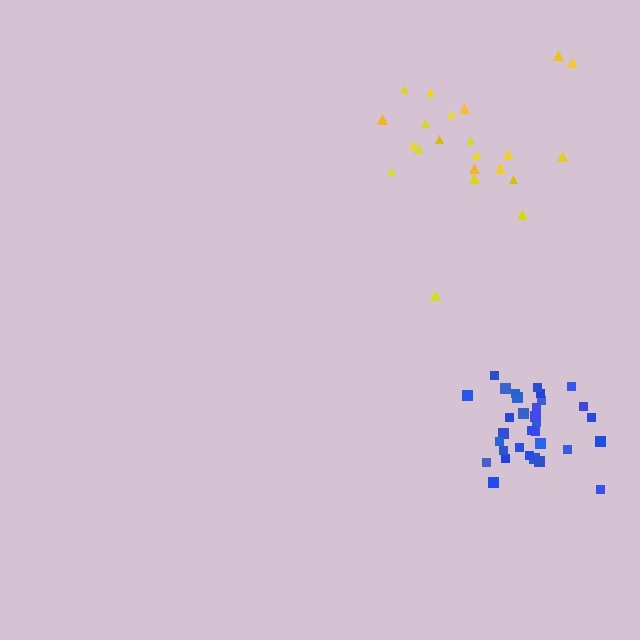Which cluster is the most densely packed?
Blue.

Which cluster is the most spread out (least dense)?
Yellow.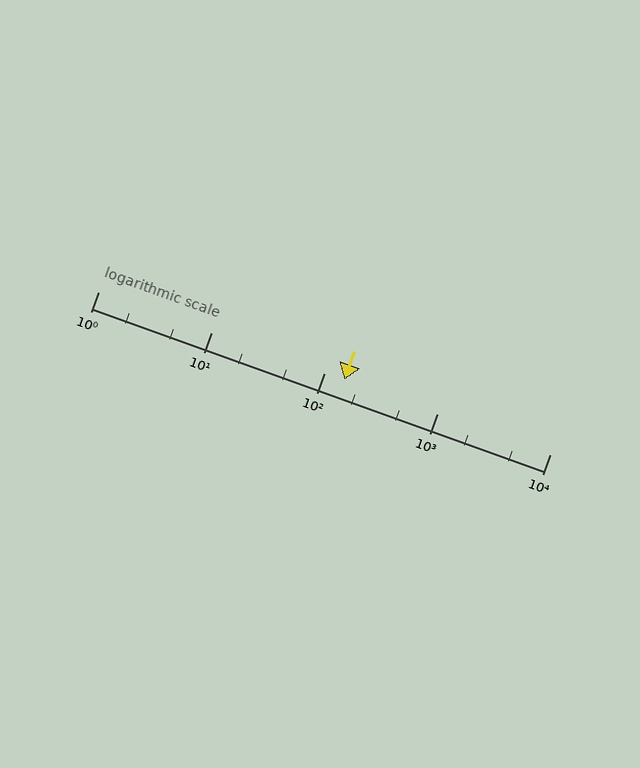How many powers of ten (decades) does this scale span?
The scale spans 4 decades, from 1 to 10000.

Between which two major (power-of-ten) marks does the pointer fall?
The pointer is between 100 and 1000.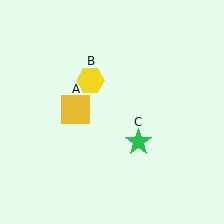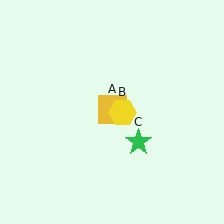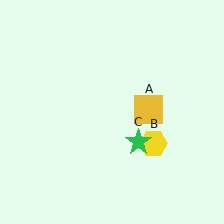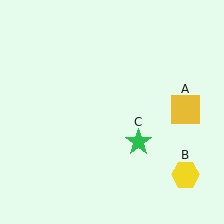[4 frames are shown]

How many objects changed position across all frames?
2 objects changed position: yellow square (object A), yellow hexagon (object B).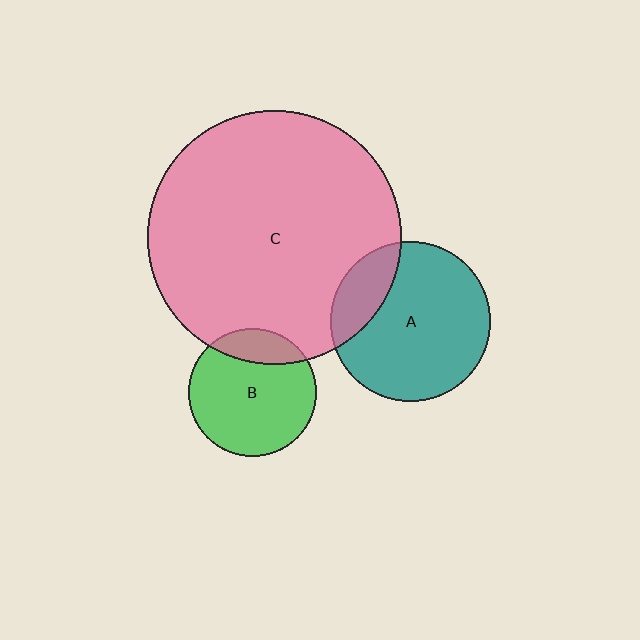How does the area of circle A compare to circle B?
Approximately 1.6 times.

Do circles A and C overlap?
Yes.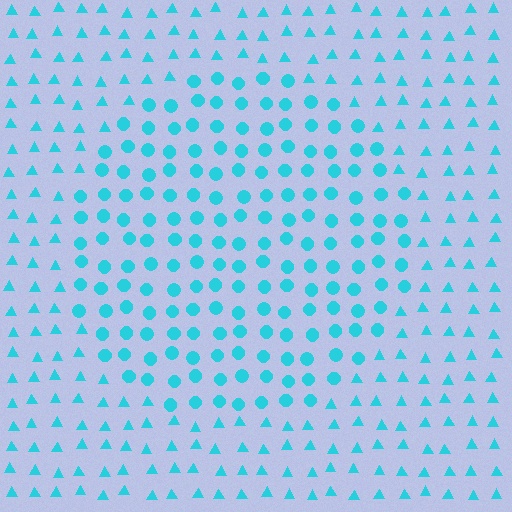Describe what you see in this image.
The image is filled with small cyan elements arranged in a uniform grid. A circle-shaped region contains circles, while the surrounding area contains triangles. The boundary is defined purely by the change in element shape.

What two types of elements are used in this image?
The image uses circles inside the circle region and triangles outside it.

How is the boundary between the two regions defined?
The boundary is defined by a change in element shape: circles inside vs. triangles outside. All elements share the same color and spacing.